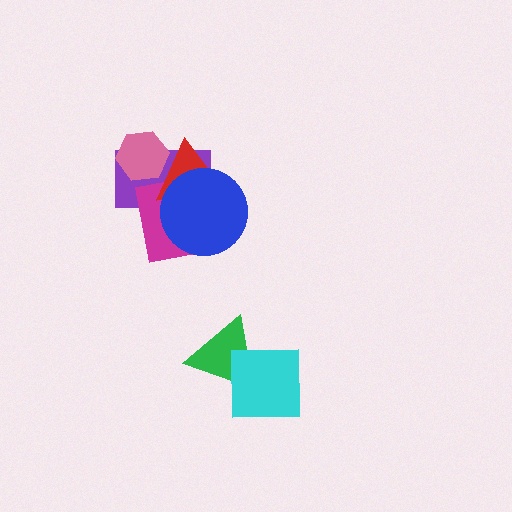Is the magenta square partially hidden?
Yes, it is partially covered by another shape.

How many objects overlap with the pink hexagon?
2 objects overlap with the pink hexagon.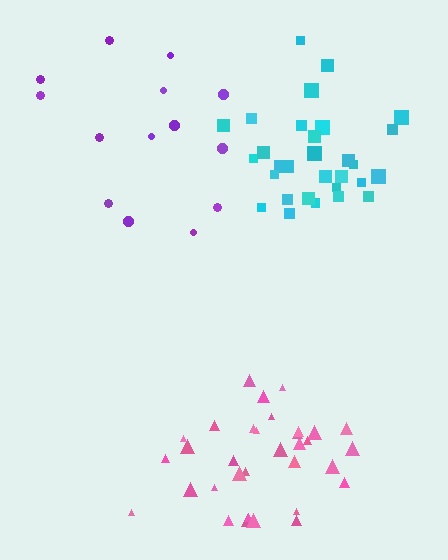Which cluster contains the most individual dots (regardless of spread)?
Pink (33).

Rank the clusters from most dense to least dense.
cyan, pink, purple.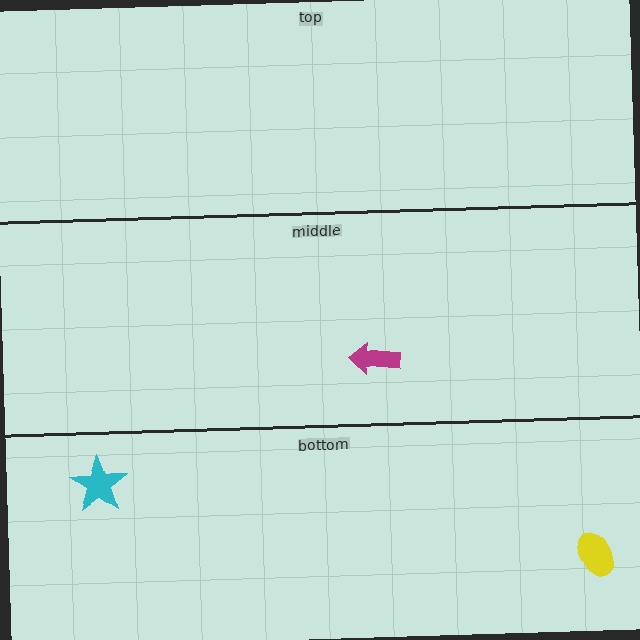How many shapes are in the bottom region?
2.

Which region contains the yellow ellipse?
The bottom region.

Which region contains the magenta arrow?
The middle region.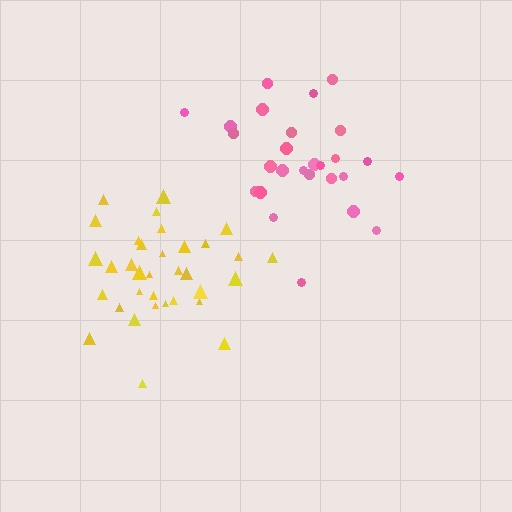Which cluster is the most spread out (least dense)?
Pink.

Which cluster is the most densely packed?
Yellow.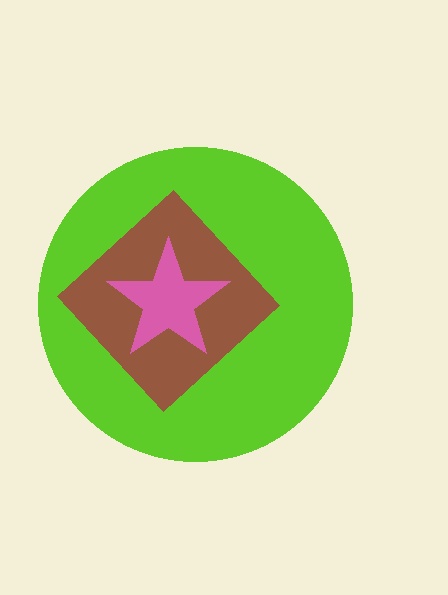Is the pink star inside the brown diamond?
Yes.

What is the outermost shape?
The lime circle.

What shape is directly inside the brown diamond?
The pink star.